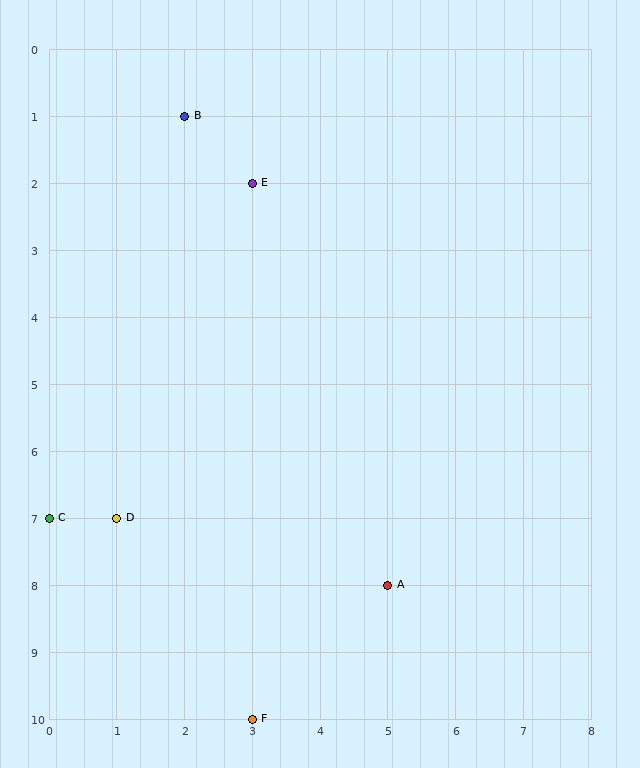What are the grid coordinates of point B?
Point B is at grid coordinates (2, 1).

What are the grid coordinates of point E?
Point E is at grid coordinates (3, 2).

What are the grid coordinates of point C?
Point C is at grid coordinates (0, 7).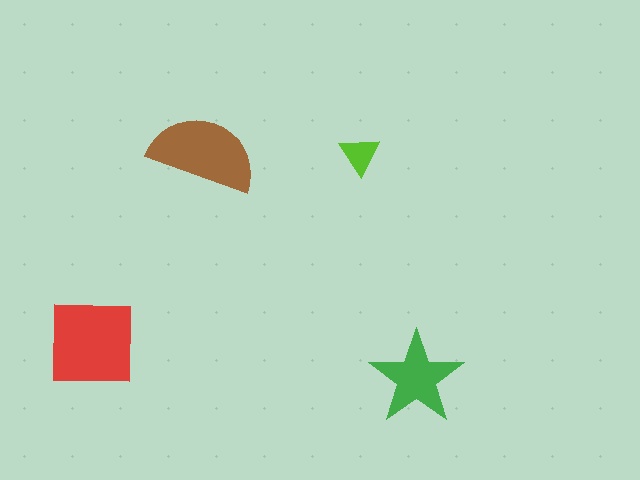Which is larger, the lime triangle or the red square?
The red square.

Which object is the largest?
The red square.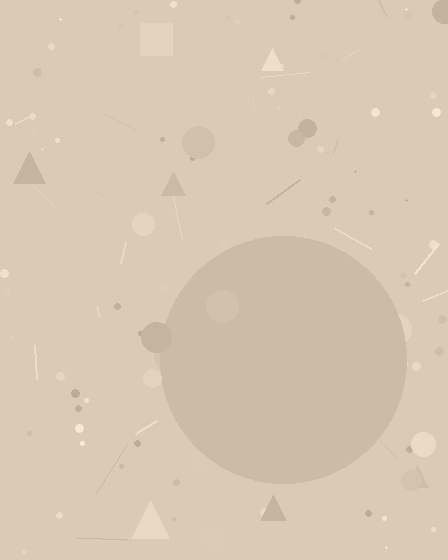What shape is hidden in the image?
A circle is hidden in the image.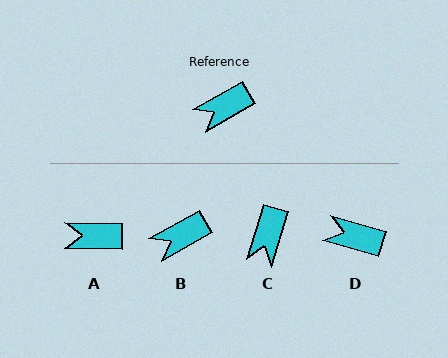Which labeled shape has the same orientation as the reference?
B.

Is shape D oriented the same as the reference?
No, it is off by about 46 degrees.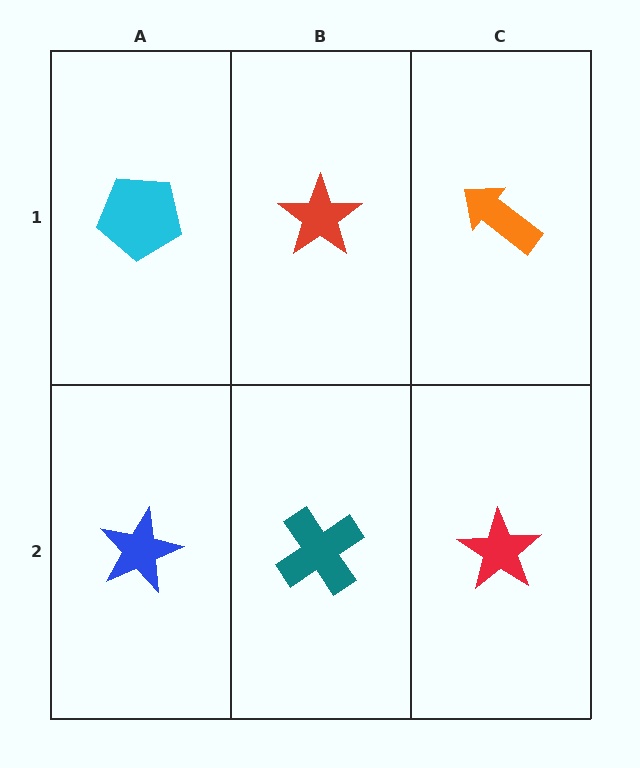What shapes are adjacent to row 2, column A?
A cyan pentagon (row 1, column A), a teal cross (row 2, column B).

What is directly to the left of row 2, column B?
A blue star.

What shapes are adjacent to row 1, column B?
A teal cross (row 2, column B), a cyan pentagon (row 1, column A), an orange arrow (row 1, column C).